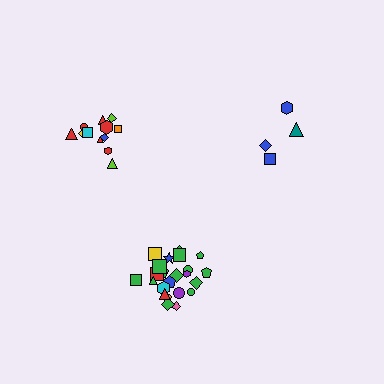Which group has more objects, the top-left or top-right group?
The top-left group.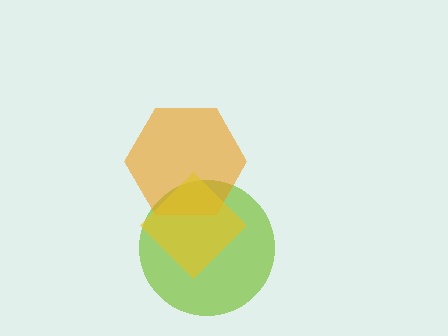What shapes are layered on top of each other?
The layered shapes are: a lime circle, an orange hexagon, a yellow diamond.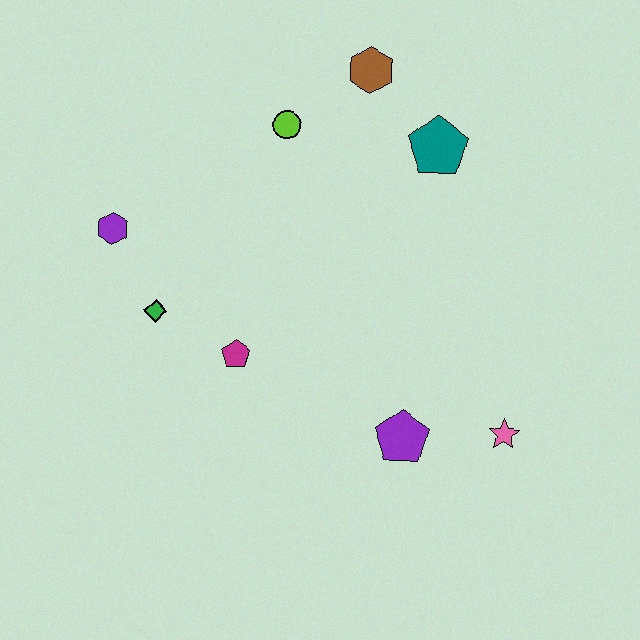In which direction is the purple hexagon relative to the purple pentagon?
The purple hexagon is to the left of the purple pentagon.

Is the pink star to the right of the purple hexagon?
Yes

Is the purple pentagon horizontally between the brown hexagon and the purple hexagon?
No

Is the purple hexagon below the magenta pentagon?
No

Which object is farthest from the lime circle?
The pink star is farthest from the lime circle.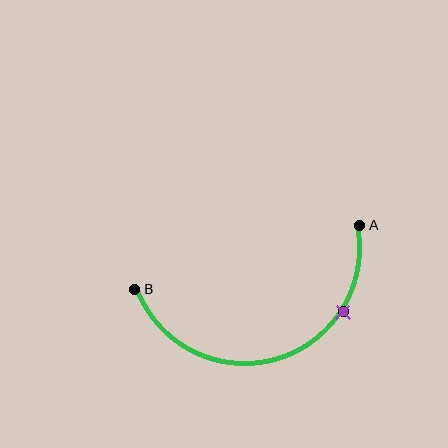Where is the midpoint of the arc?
The arc midpoint is the point on the curve farthest from the straight line joining A and B. It sits below that line.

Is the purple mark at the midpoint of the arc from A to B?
No. The purple mark lies on the arc but is closer to endpoint A. The arc midpoint would be at the point on the curve equidistant along the arc from both A and B.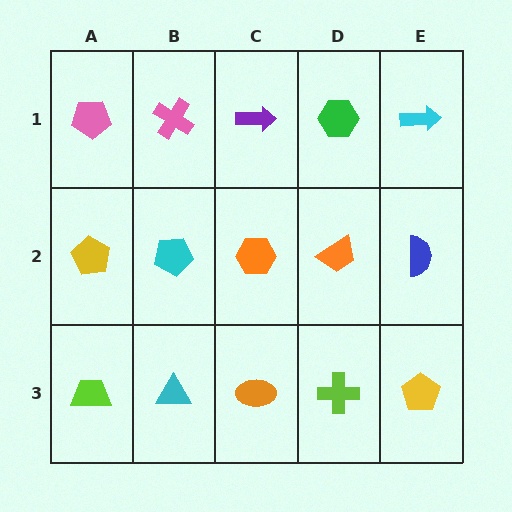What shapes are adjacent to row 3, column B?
A cyan pentagon (row 2, column B), a lime trapezoid (row 3, column A), an orange ellipse (row 3, column C).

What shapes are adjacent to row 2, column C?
A purple arrow (row 1, column C), an orange ellipse (row 3, column C), a cyan pentagon (row 2, column B), an orange trapezoid (row 2, column D).